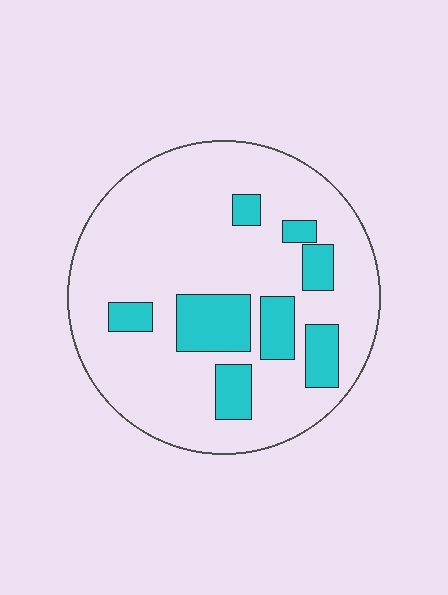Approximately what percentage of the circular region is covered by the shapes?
Approximately 20%.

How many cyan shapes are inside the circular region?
8.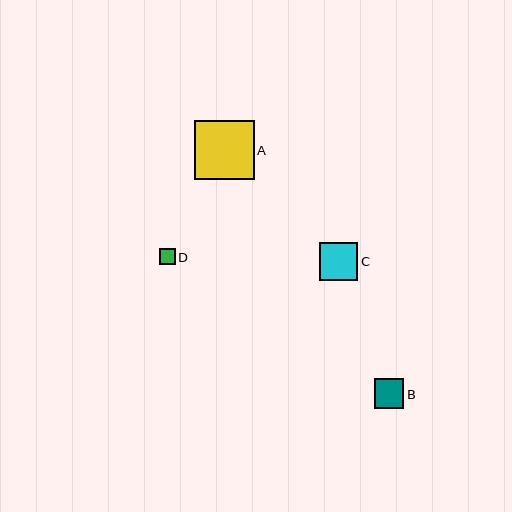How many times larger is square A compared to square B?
Square A is approximately 2.0 times the size of square B.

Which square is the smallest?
Square D is the smallest with a size of approximately 16 pixels.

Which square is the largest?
Square A is the largest with a size of approximately 60 pixels.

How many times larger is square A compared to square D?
Square A is approximately 3.8 times the size of square D.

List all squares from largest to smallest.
From largest to smallest: A, C, B, D.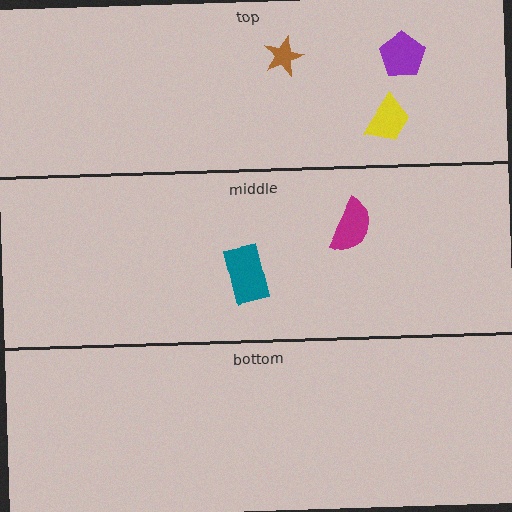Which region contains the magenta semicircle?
The middle region.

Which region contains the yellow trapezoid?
The top region.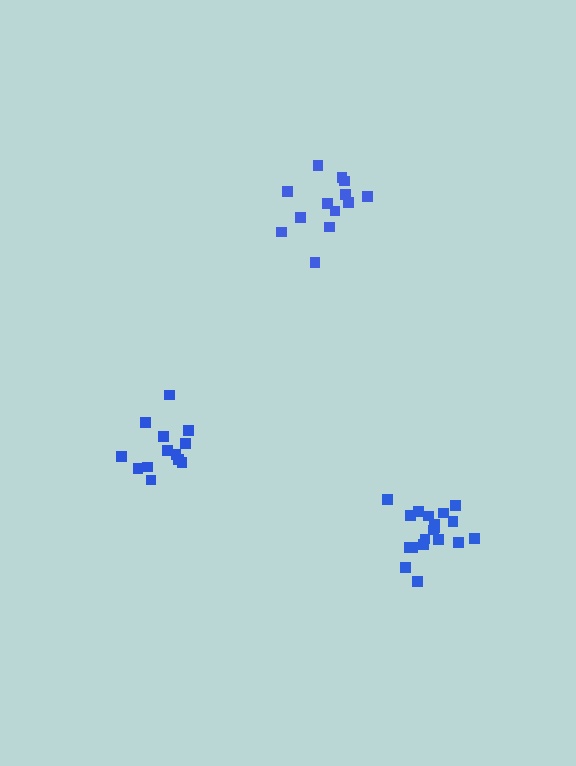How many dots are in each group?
Group 1: 13 dots, Group 2: 19 dots, Group 3: 13 dots (45 total).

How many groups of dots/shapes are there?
There are 3 groups.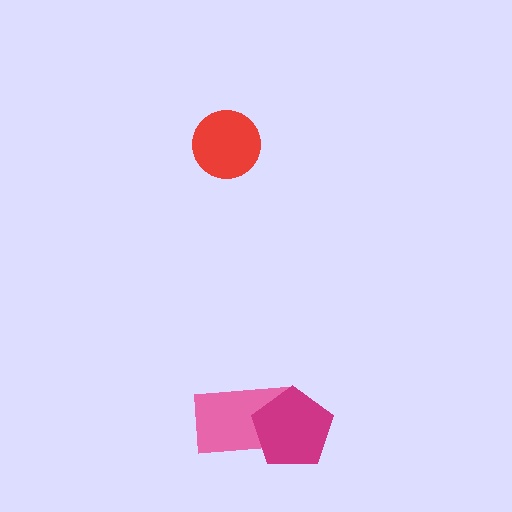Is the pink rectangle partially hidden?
Yes, it is partially covered by another shape.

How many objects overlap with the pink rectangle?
1 object overlaps with the pink rectangle.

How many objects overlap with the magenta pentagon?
1 object overlaps with the magenta pentagon.